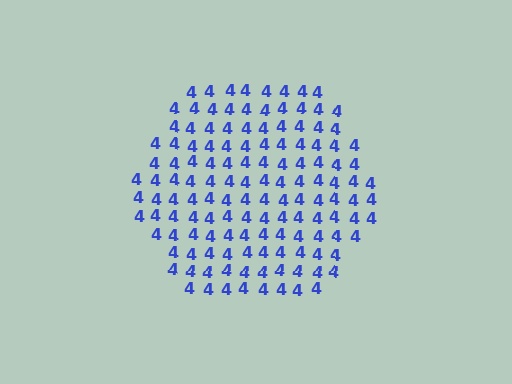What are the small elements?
The small elements are digit 4's.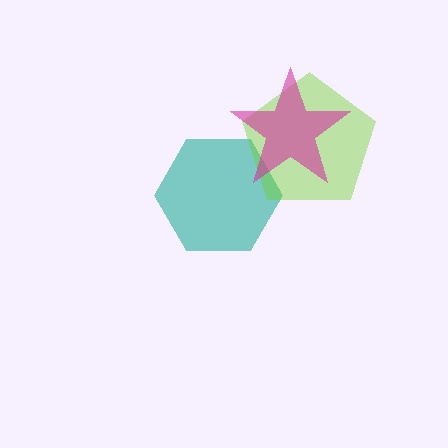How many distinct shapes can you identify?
There are 3 distinct shapes: a teal hexagon, a lime pentagon, a magenta star.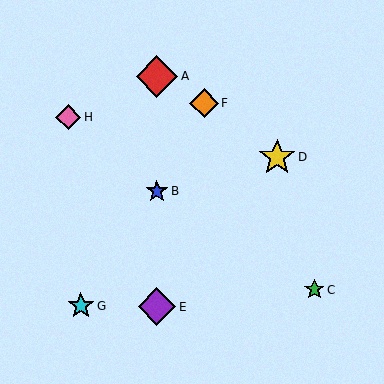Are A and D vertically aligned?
No, A is at x≈157 and D is at x≈277.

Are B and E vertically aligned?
Yes, both are at x≈157.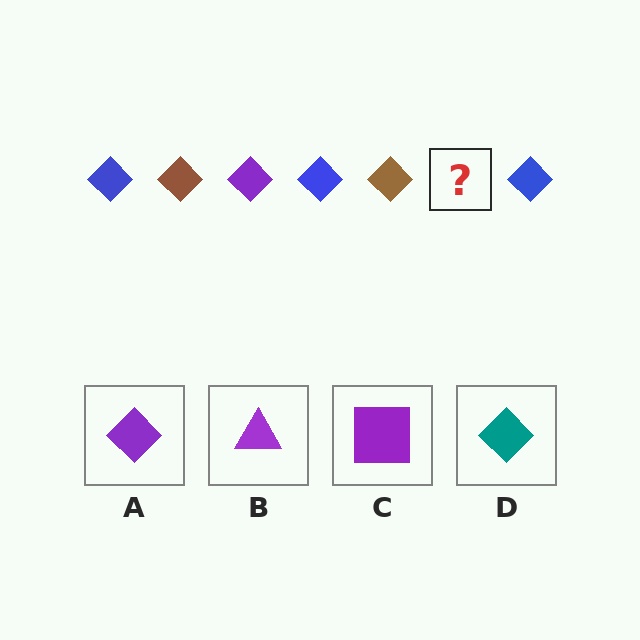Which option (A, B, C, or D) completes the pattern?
A.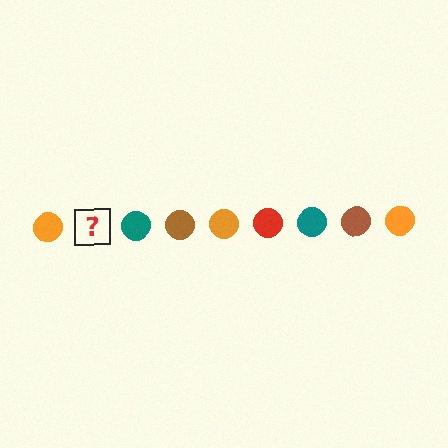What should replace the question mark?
The question mark should be replaced with a red circle.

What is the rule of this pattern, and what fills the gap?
The rule is that the pattern cycles through orange, red, teal, brown circles. The gap should be filled with a red circle.